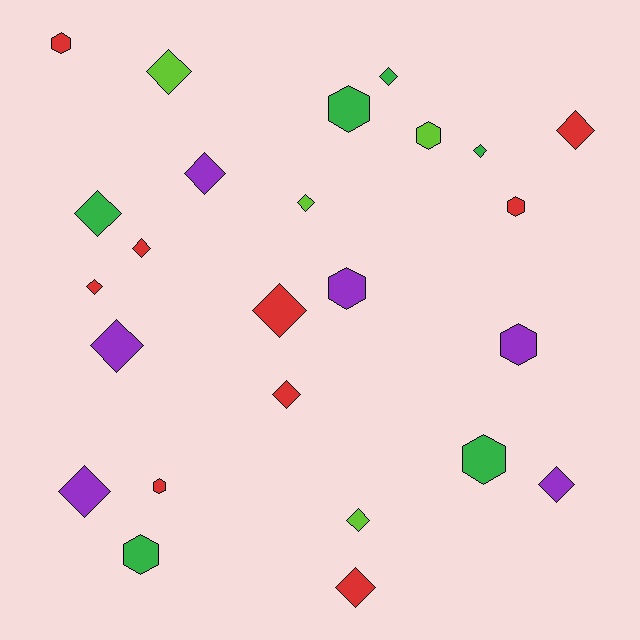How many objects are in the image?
There are 25 objects.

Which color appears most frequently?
Red, with 9 objects.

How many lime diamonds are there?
There are 3 lime diamonds.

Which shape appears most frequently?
Diamond, with 16 objects.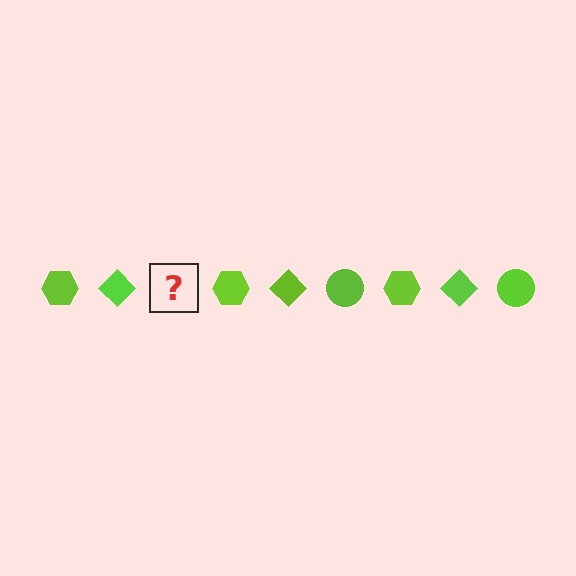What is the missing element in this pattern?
The missing element is a lime circle.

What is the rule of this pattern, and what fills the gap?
The rule is that the pattern cycles through hexagon, diamond, circle shapes in lime. The gap should be filled with a lime circle.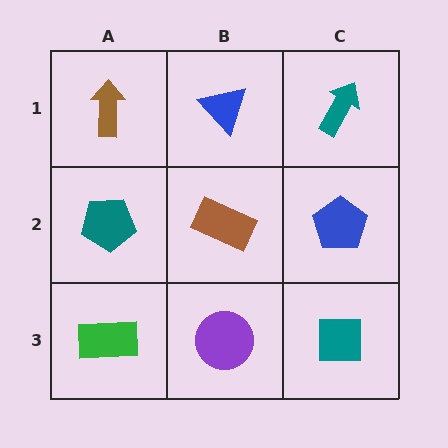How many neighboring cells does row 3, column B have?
3.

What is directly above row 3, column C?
A blue pentagon.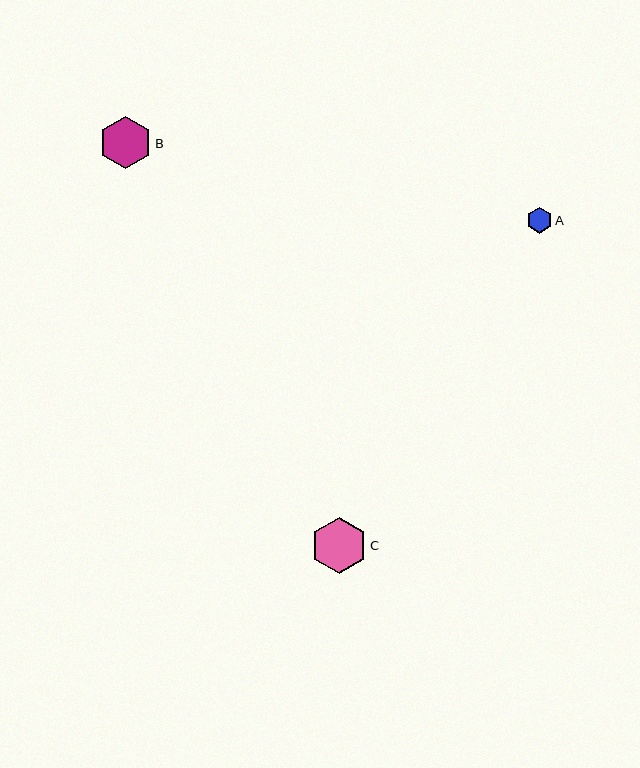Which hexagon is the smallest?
Hexagon A is the smallest with a size of approximately 26 pixels.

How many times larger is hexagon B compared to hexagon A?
Hexagon B is approximately 2.0 times the size of hexagon A.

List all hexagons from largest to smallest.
From largest to smallest: C, B, A.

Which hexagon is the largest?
Hexagon C is the largest with a size of approximately 56 pixels.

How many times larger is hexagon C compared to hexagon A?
Hexagon C is approximately 2.2 times the size of hexagon A.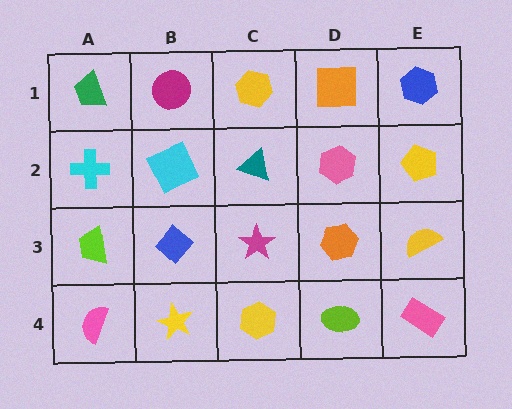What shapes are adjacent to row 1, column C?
A teal triangle (row 2, column C), a magenta circle (row 1, column B), an orange square (row 1, column D).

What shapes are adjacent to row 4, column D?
An orange hexagon (row 3, column D), a yellow hexagon (row 4, column C), a pink rectangle (row 4, column E).